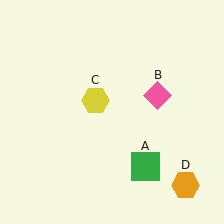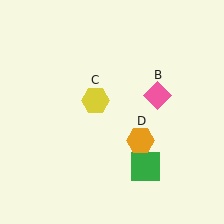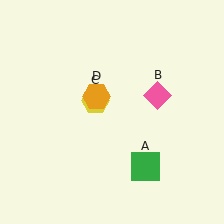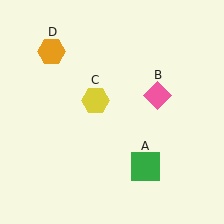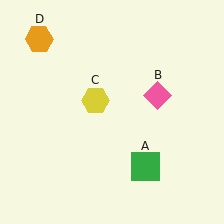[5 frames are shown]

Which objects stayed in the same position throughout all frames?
Green square (object A) and pink diamond (object B) and yellow hexagon (object C) remained stationary.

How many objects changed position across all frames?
1 object changed position: orange hexagon (object D).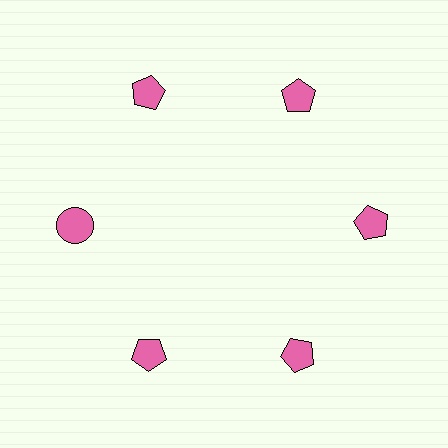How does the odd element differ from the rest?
It has a different shape: circle instead of pentagon.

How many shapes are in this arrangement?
There are 6 shapes arranged in a ring pattern.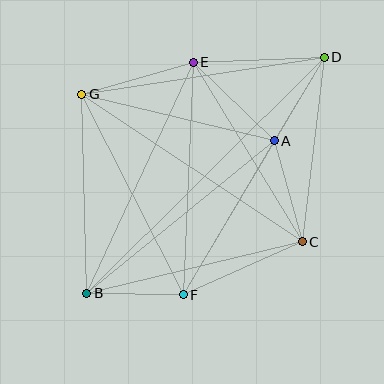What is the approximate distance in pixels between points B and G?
The distance between B and G is approximately 199 pixels.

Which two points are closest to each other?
Points B and F are closest to each other.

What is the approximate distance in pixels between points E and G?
The distance between E and G is approximately 116 pixels.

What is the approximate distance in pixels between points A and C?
The distance between A and C is approximately 105 pixels.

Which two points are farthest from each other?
Points B and D are farthest from each other.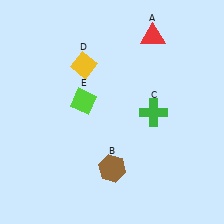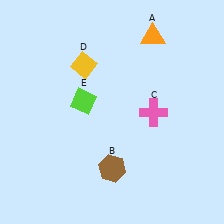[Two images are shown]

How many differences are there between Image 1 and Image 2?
There are 2 differences between the two images.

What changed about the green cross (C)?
In Image 1, C is green. In Image 2, it changed to pink.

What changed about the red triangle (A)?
In Image 1, A is red. In Image 2, it changed to orange.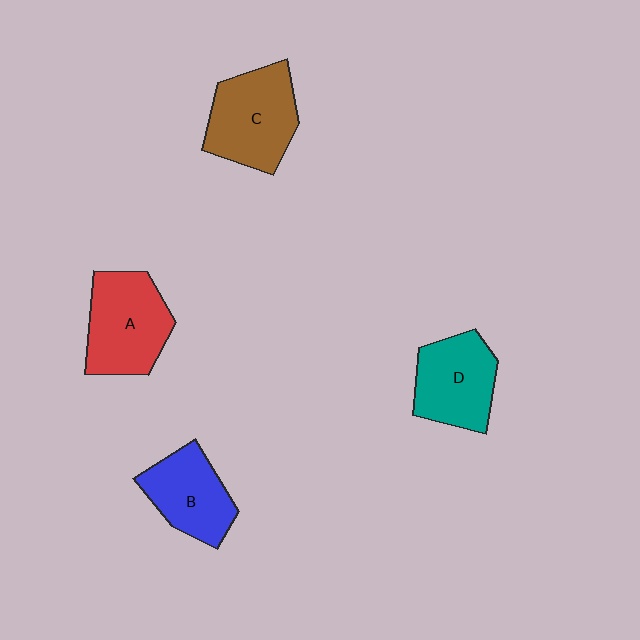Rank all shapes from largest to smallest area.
From largest to smallest: C (brown), A (red), D (teal), B (blue).